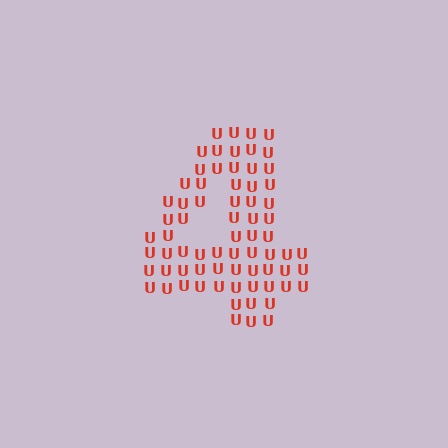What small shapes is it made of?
It is made of small letter U's.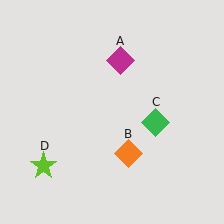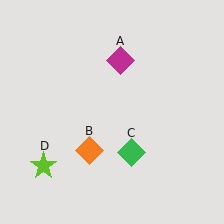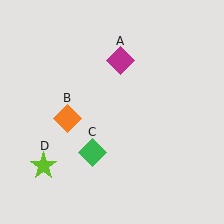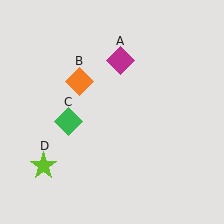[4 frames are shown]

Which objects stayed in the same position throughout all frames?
Magenta diamond (object A) and lime star (object D) remained stationary.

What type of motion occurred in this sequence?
The orange diamond (object B), green diamond (object C) rotated clockwise around the center of the scene.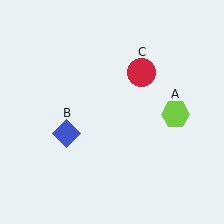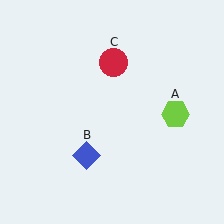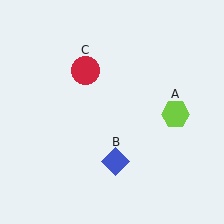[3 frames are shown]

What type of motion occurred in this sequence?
The blue diamond (object B), red circle (object C) rotated counterclockwise around the center of the scene.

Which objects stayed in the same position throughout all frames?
Lime hexagon (object A) remained stationary.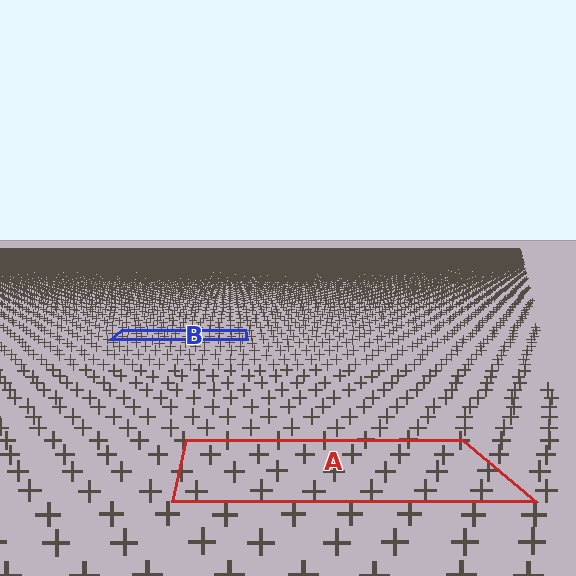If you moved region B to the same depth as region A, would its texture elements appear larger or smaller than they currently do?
They would appear larger. At a closer depth, the same texture elements are projected at a bigger on-screen size.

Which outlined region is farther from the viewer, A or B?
Region B is farther from the viewer — the texture elements inside it appear smaller and more densely packed.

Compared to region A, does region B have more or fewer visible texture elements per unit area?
Region B has more texture elements per unit area — they are packed more densely because it is farther away.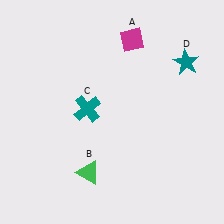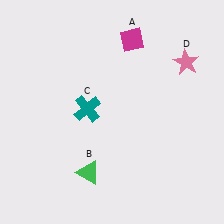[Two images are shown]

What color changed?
The star (D) changed from teal in Image 1 to pink in Image 2.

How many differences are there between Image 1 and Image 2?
There is 1 difference between the two images.